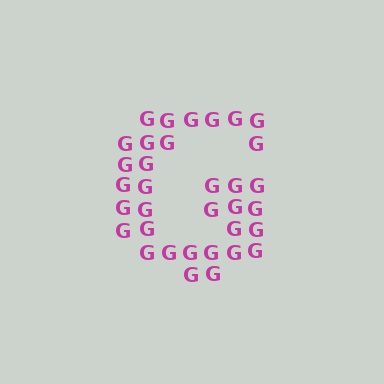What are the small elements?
The small elements are letter G's.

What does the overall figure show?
The overall figure shows the letter G.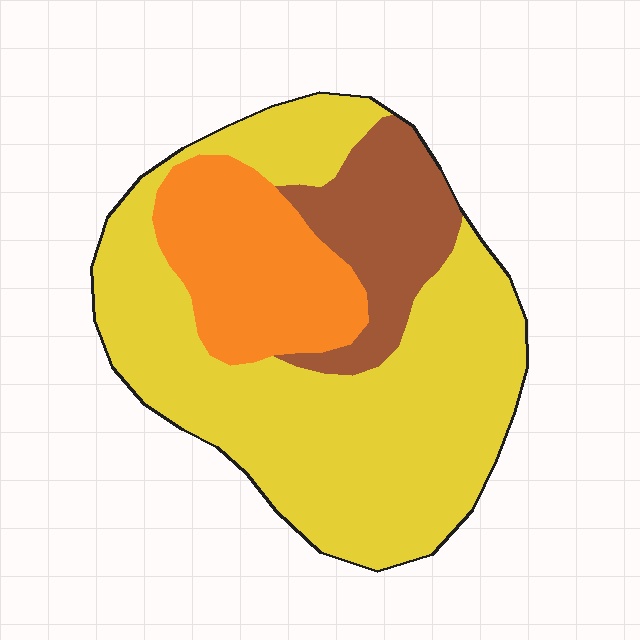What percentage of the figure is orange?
Orange takes up between a sixth and a third of the figure.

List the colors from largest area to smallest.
From largest to smallest: yellow, orange, brown.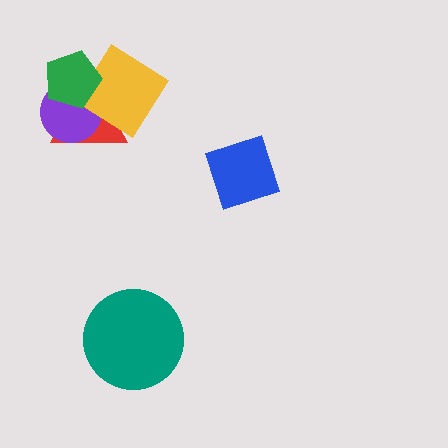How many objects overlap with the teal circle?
0 objects overlap with the teal circle.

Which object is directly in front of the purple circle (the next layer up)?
The yellow diamond is directly in front of the purple circle.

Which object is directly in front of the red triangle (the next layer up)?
The purple circle is directly in front of the red triangle.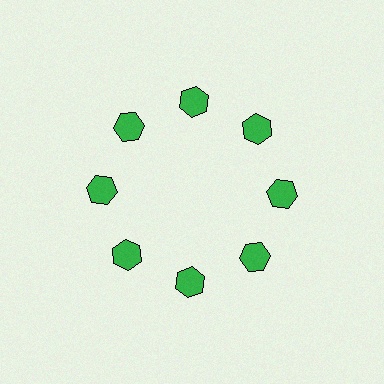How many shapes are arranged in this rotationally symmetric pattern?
There are 8 shapes, arranged in 8 groups of 1.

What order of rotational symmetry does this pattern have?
This pattern has 8-fold rotational symmetry.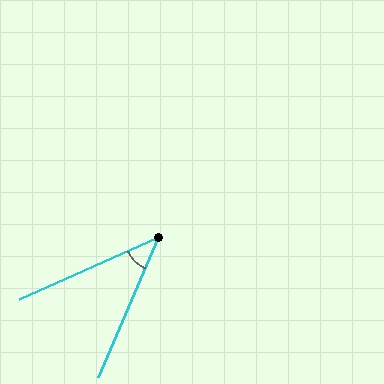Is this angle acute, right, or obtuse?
It is acute.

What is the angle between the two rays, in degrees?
Approximately 43 degrees.